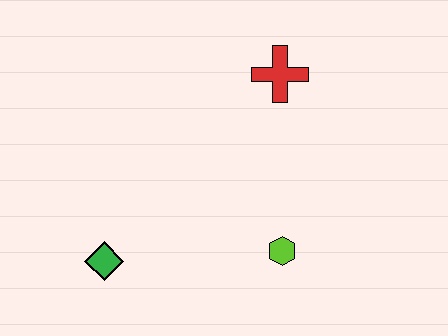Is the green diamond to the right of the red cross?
No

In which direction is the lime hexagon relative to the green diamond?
The lime hexagon is to the right of the green diamond.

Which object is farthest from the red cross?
The green diamond is farthest from the red cross.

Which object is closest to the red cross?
The lime hexagon is closest to the red cross.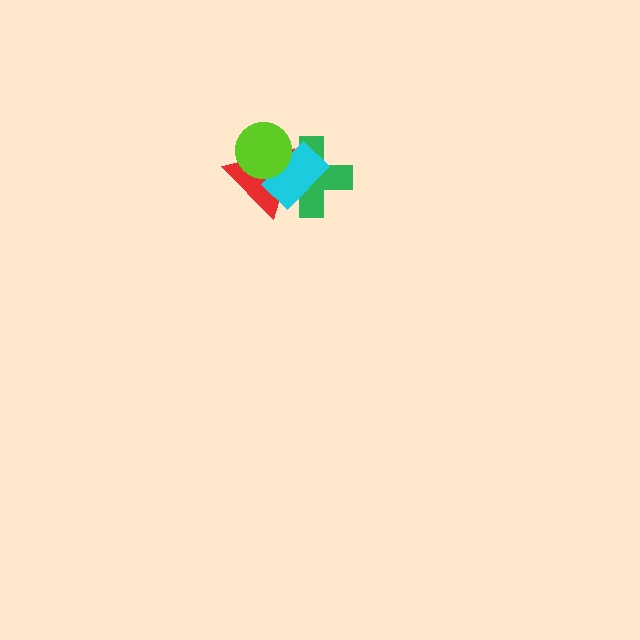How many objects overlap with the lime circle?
3 objects overlap with the lime circle.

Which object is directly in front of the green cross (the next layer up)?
The red triangle is directly in front of the green cross.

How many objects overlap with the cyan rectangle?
3 objects overlap with the cyan rectangle.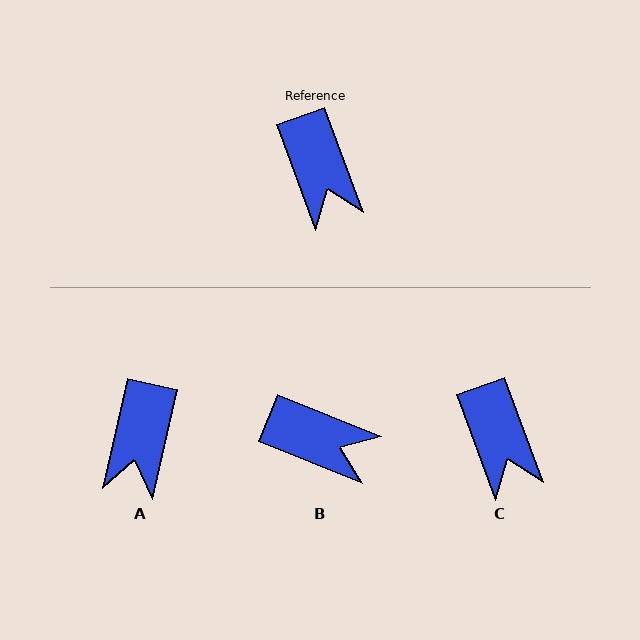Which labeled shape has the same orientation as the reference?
C.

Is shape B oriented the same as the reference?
No, it is off by about 48 degrees.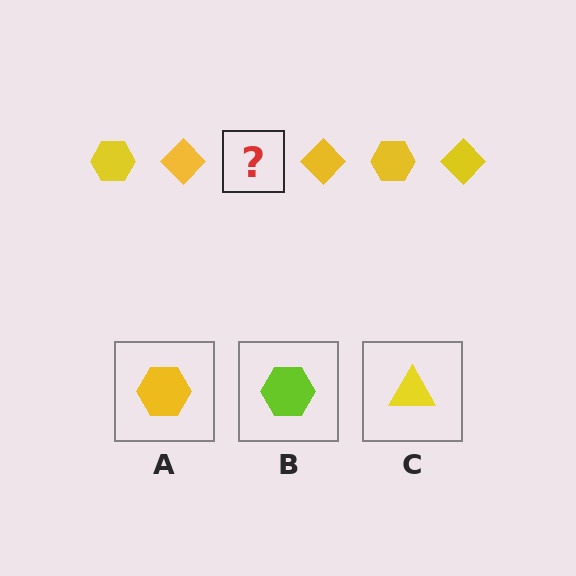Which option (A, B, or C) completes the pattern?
A.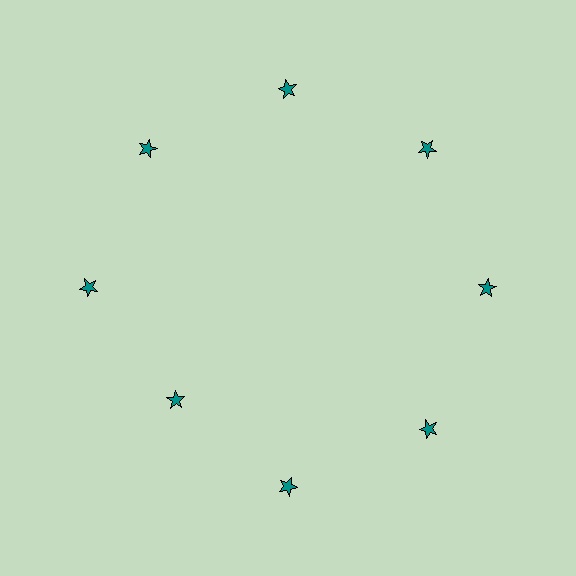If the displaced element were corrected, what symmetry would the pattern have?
It would have 8-fold rotational symmetry — the pattern would map onto itself every 45 degrees.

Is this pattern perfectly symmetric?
No. The 8 teal stars are arranged in a ring, but one element near the 8 o'clock position is pulled inward toward the center, breaking the 8-fold rotational symmetry.